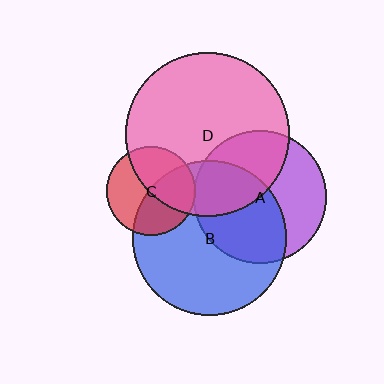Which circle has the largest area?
Circle D (pink).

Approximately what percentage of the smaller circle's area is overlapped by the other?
Approximately 45%.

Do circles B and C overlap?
Yes.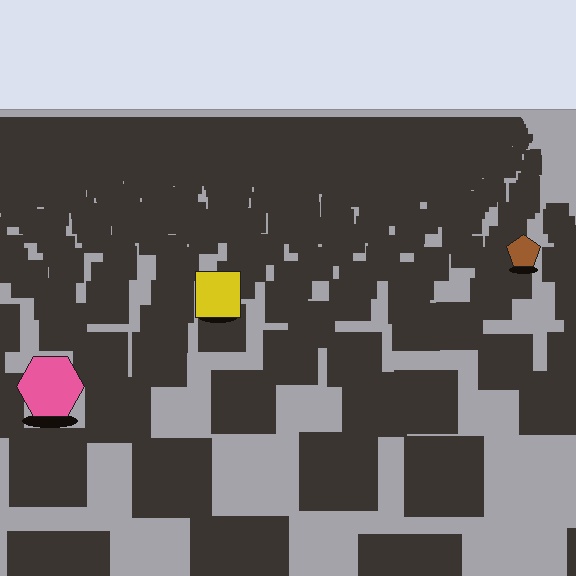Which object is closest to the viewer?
The pink hexagon is closest. The texture marks near it are larger and more spread out.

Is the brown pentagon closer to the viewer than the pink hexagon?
No. The pink hexagon is closer — you can tell from the texture gradient: the ground texture is coarser near it.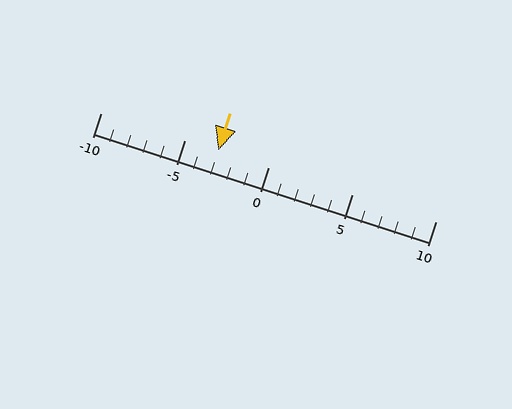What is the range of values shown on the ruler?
The ruler shows values from -10 to 10.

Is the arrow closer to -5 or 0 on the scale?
The arrow is closer to -5.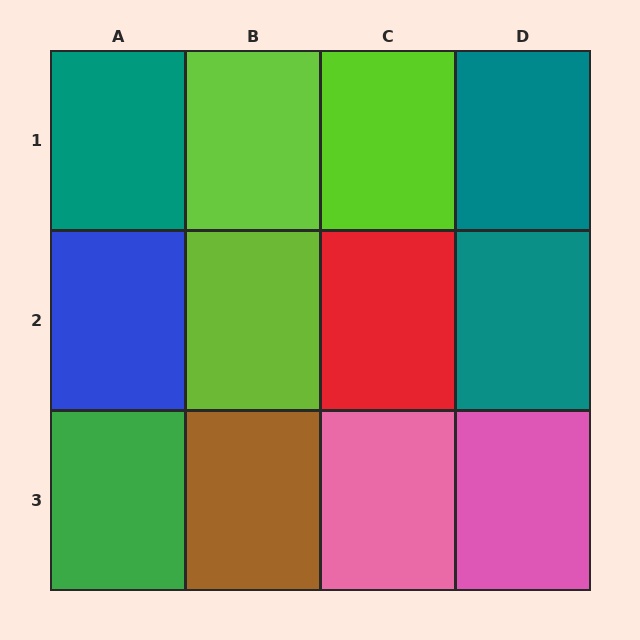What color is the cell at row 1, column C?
Lime.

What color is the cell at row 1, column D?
Teal.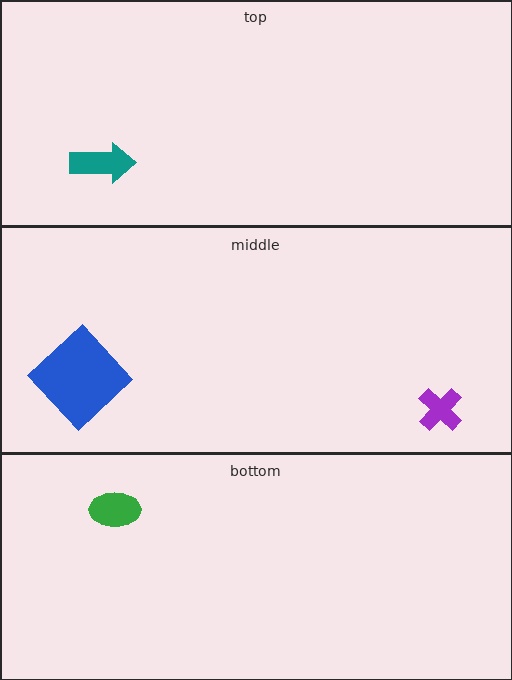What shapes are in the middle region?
The purple cross, the blue diamond.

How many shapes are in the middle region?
2.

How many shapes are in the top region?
1.